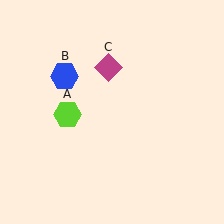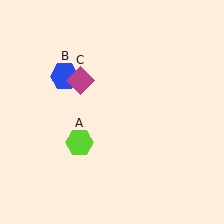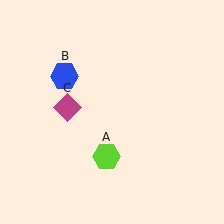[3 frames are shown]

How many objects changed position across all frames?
2 objects changed position: lime hexagon (object A), magenta diamond (object C).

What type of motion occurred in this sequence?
The lime hexagon (object A), magenta diamond (object C) rotated counterclockwise around the center of the scene.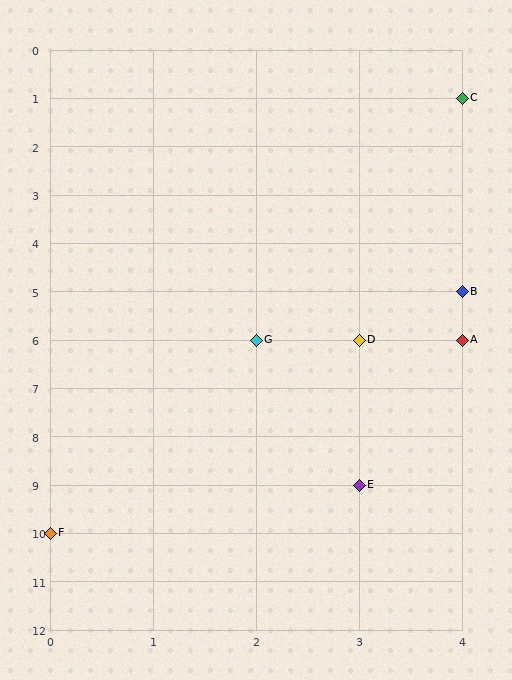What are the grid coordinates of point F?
Point F is at grid coordinates (0, 10).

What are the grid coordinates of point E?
Point E is at grid coordinates (3, 9).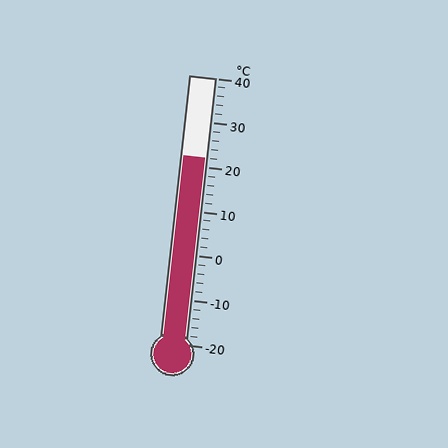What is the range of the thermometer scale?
The thermometer scale ranges from -20°C to 40°C.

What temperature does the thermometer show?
The thermometer shows approximately 22°C.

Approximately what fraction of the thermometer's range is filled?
The thermometer is filled to approximately 70% of its range.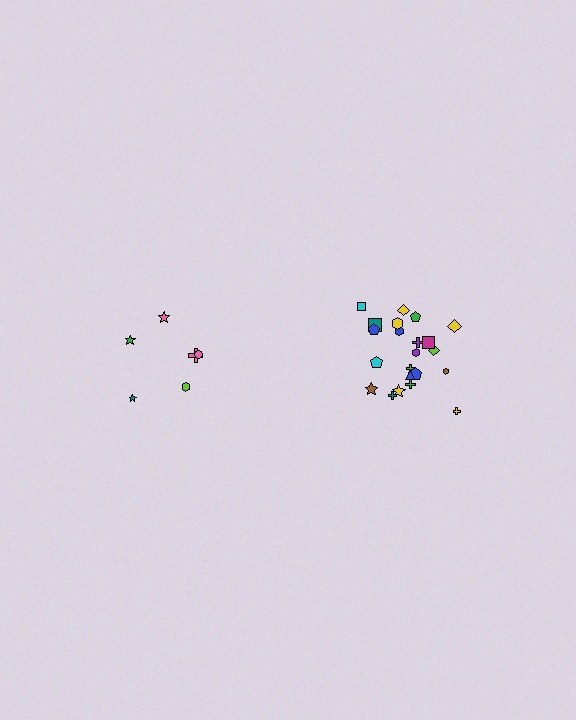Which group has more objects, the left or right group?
The right group.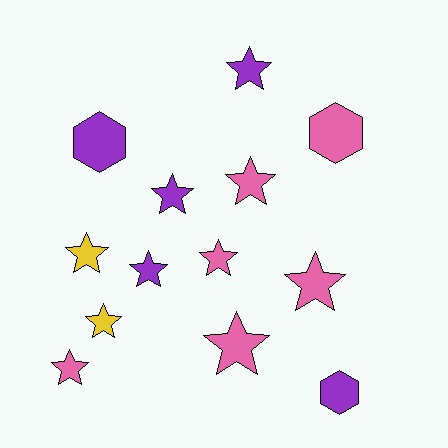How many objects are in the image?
There are 13 objects.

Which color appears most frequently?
Pink, with 6 objects.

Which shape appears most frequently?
Star, with 10 objects.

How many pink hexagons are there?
There is 1 pink hexagon.